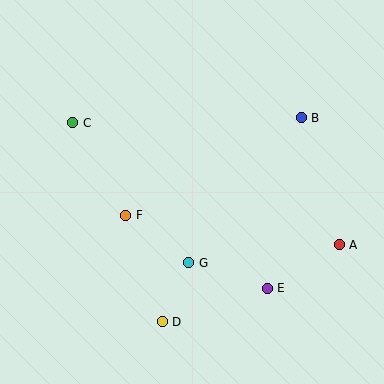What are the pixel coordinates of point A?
Point A is at (339, 245).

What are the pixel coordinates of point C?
Point C is at (73, 123).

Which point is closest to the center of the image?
Point F at (126, 215) is closest to the center.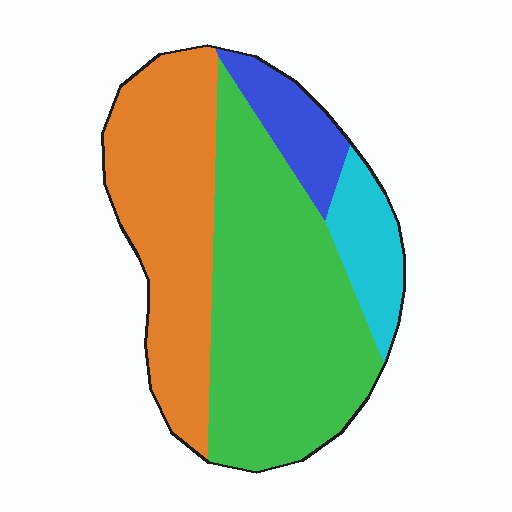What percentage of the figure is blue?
Blue covers 9% of the figure.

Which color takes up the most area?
Green, at roughly 45%.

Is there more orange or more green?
Green.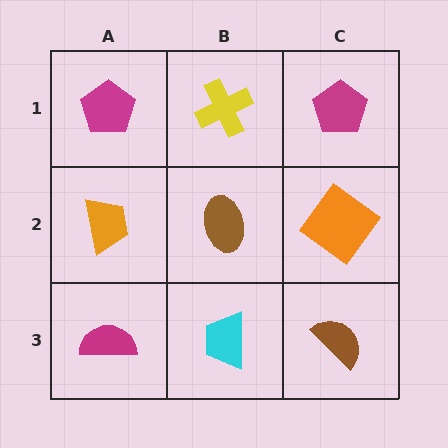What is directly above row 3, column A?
An orange trapezoid.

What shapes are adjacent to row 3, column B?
A brown ellipse (row 2, column B), a magenta semicircle (row 3, column A), a brown semicircle (row 3, column C).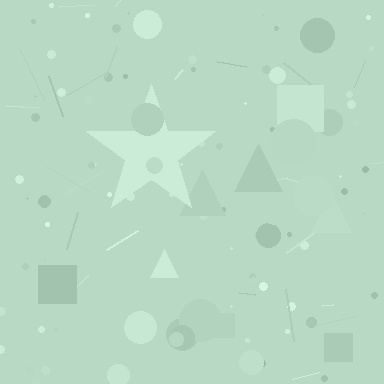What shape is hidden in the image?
A star is hidden in the image.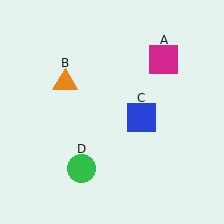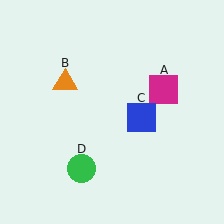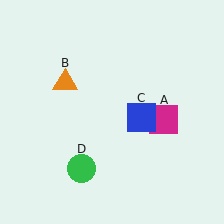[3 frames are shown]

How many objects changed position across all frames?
1 object changed position: magenta square (object A).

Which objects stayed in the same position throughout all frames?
Orange triangle (object B) and blue square (object C) and green circle (object D) remained stationary.